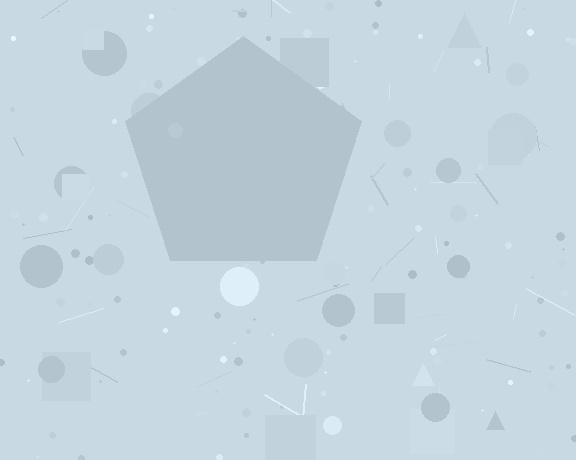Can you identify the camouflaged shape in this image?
The camouflaged shape is a pentagon.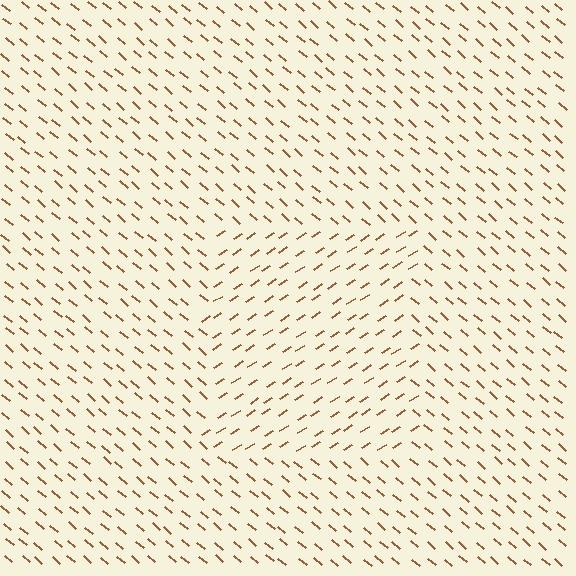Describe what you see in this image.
The image is filled with small brown line segments. A rectangle region in the image has lines oriented differently from the surrounding lines, creating a visible texture boundary.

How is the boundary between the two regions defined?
The boundary is defined purely by a change in line orientation (approximately 73 degrees difference). All lines are the same color and thickness.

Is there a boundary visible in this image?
Yes, there is a texture boundary formed by a change in line orientation.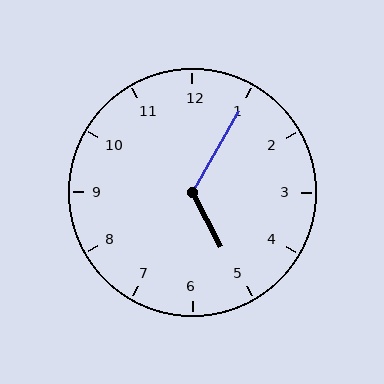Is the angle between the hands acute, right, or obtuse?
It is obtuse.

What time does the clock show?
5:05.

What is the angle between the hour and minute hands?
Approximately 122 degrees.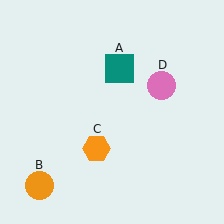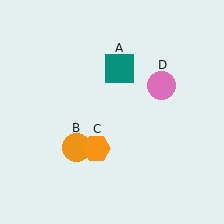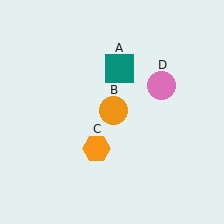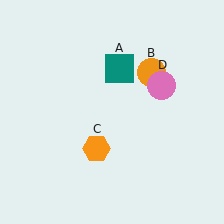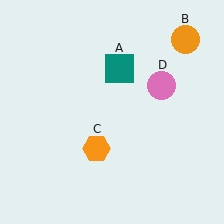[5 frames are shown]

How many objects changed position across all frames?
1 object changed position: orange circle (object B).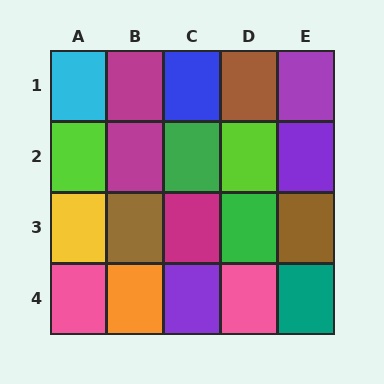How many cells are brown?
3 cells are brown.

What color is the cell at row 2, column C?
Green.